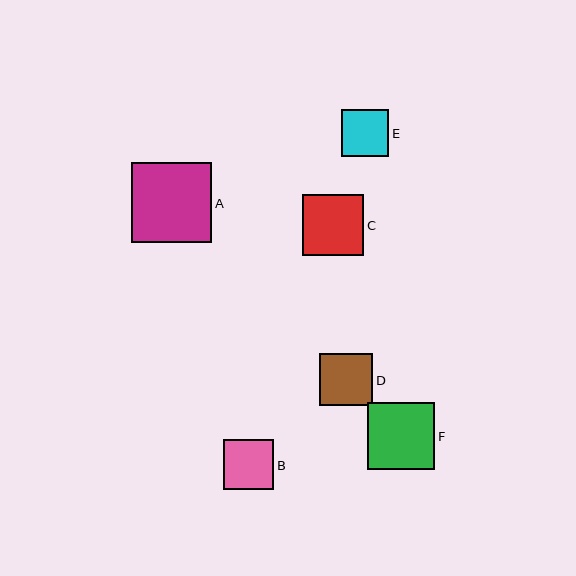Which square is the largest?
Square A is the largest with a size of approximately 80 pixels.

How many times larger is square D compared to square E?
Square D is approximately 1.1 times the size of square E.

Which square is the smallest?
Square E is the smallest with a size of approximately 47 pixels.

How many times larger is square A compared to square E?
Square A is approximately 1.7 times the size of square E.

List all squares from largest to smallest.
From largest to smallest: A, F, C, D, B, E.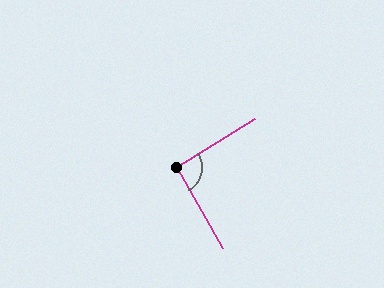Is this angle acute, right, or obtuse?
It is approximately a right angle.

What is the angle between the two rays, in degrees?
Approximately 92 degrees.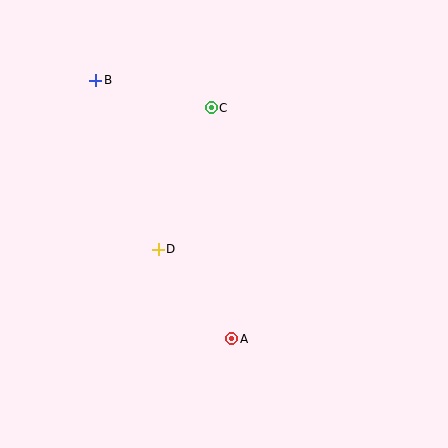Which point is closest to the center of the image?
Point D at (158, 249) is closest to the center.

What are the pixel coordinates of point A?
Point A is at (232, 339).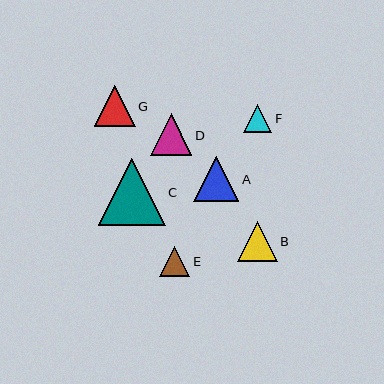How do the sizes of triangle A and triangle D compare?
Triangle A and triangle D are approximately the same size.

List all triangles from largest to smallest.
From largest to smallest: C, A, D, G, B, E, F.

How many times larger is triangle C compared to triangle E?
Triangle C is approximately 2.2 times the size of triangle E.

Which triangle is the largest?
Triangle C is the largest with a size of approximately 67 pixels.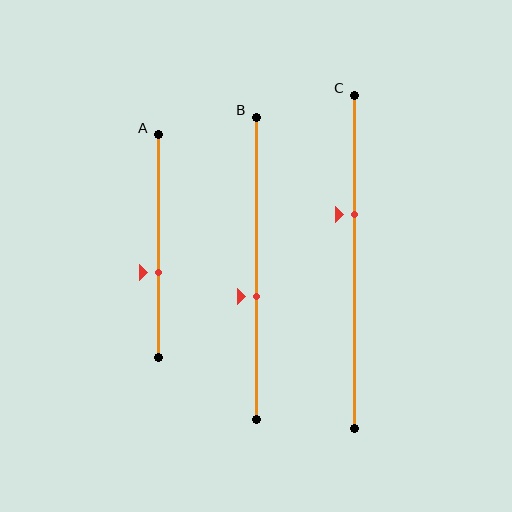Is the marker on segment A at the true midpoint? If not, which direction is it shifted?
No, the marker on segment A is shifted downward by about 12% of the segment length.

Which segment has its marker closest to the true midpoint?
Segment B has its marker closest to the true midpoint.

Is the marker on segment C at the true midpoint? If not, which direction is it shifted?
No, the marker on segment C is shifted upward by about 14% of the segment length.